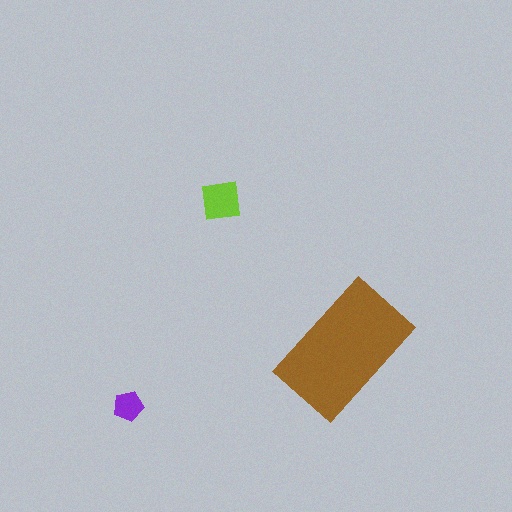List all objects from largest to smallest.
The brown rectangle, the lime square, the purple pentagon.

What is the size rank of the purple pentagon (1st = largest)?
3rd.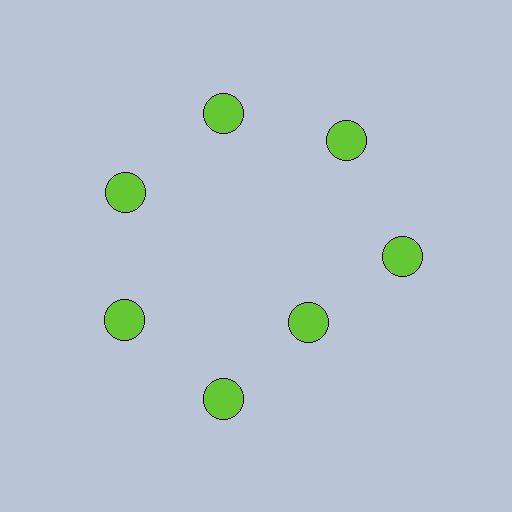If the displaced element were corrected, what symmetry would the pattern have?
It would have 7-fold rotational symmetry — the pattern would map onto itself every 51 degrees.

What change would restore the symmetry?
The symmetry would be restored by moving it outward, back onto the ring so that all 7 circles sit at equal angles and equal distance from the center.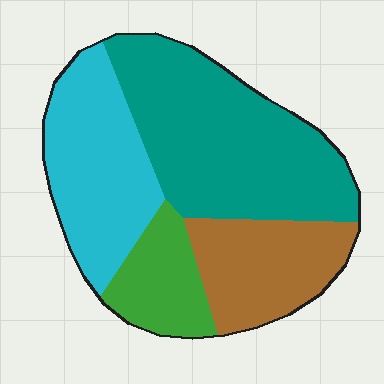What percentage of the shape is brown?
Brown takes up about one fifth (1/5) of the shape.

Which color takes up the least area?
Green, at roughly 15%.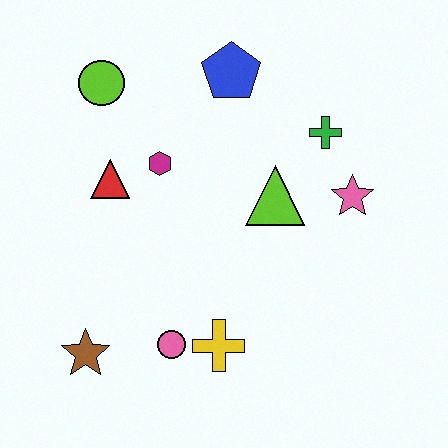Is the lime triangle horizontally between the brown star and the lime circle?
No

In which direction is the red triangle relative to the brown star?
The red triangle is above the brown star.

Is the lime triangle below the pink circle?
No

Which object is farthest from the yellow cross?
The lime circle is farthest from the yellow cross.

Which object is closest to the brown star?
The pink circle is closest to the brown star.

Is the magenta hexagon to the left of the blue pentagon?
Yes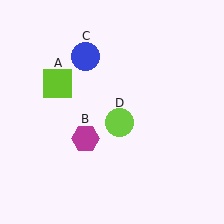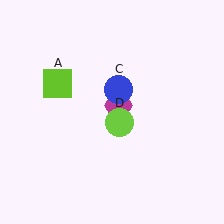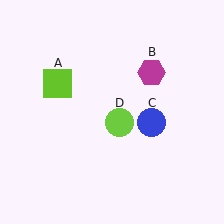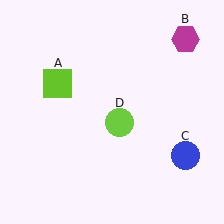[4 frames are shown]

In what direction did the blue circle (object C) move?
The blue circle (object C) moved down and to the right.